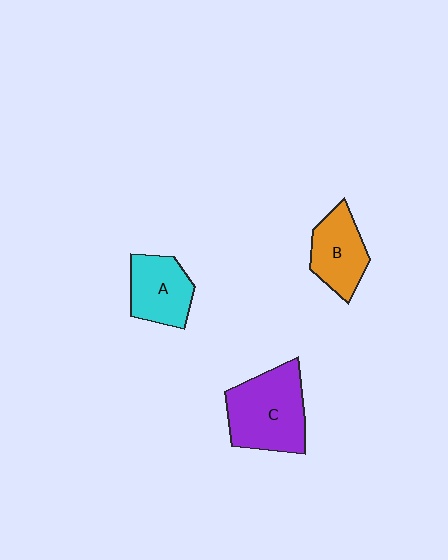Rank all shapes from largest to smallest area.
From largest to smallest: C (purple), A (cyan), B (orange).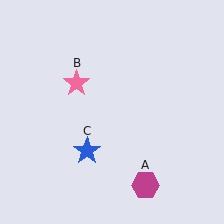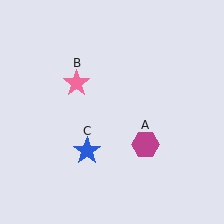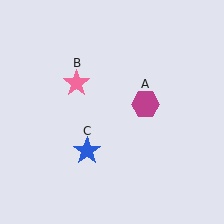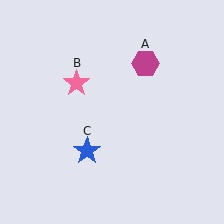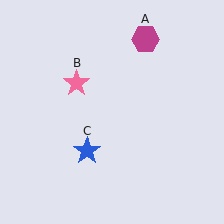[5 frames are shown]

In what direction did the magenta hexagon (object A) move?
The magenta hexagon (object A) moved up.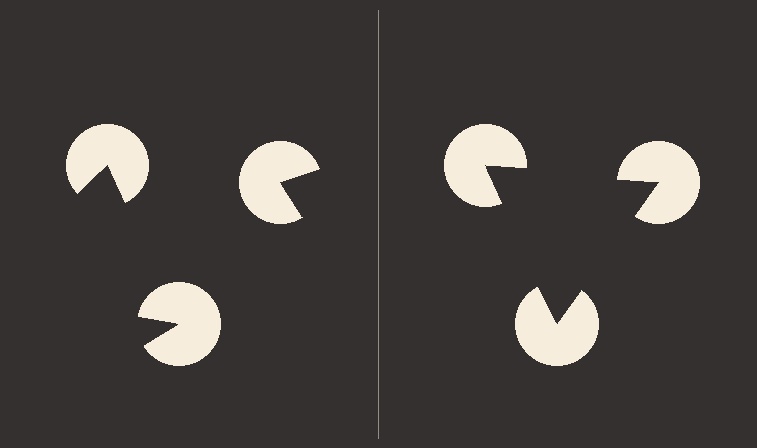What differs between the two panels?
The pac-man discs are positioned identically on both sides; only the wedge orientations differ. On the right they align to a triangle; on the left they are misaligned.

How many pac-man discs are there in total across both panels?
6 — 3 on each side.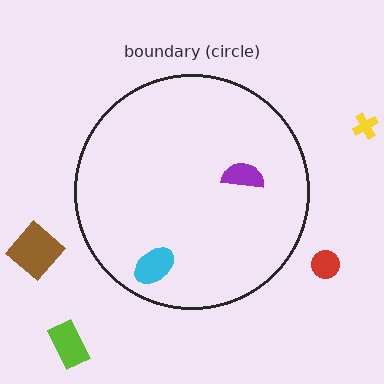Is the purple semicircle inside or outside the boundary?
Inside.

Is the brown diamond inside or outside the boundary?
Outside.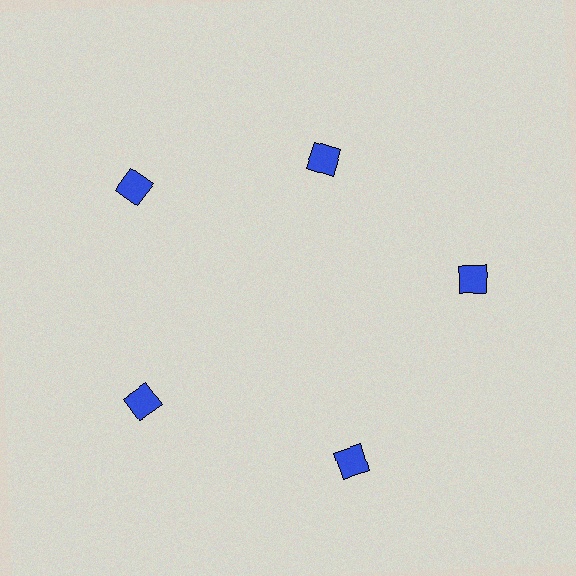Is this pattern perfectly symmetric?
No. The 5 blue diamonds are arranged in a ring, but one element near the 1 o'clock position is pulled inward toward the center, breaking the 5-fold rotational symmetry.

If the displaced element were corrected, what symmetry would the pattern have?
It would have 5-fold rotational symmetry — the pattern would map onto itself every 72 degrees.